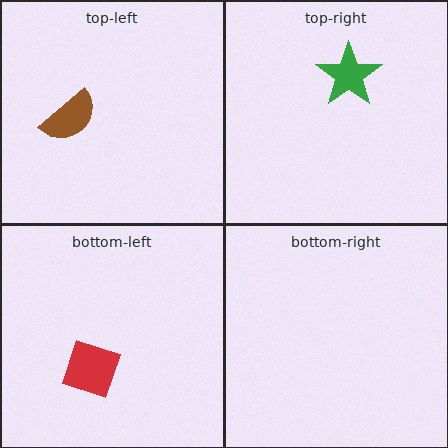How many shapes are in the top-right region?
1.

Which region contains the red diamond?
The bottom-left region.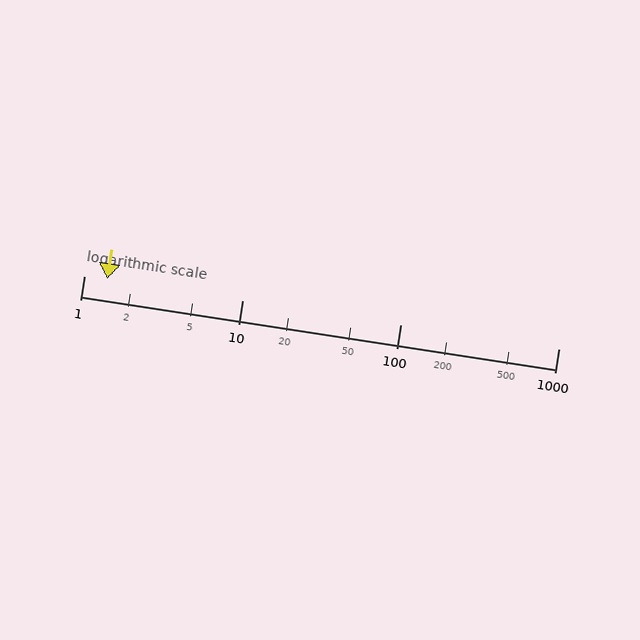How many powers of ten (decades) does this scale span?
The scale spans 3 decades, from 1 to 1000.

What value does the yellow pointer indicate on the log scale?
The pointer indicates approximately 1.4.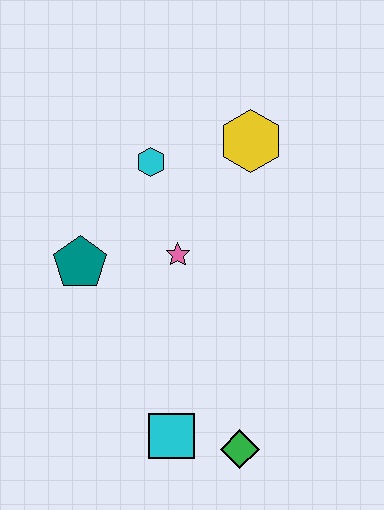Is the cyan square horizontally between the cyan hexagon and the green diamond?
Yes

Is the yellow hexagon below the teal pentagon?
No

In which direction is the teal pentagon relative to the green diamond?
The teal pentagon is above the green diamond.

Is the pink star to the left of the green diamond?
Yes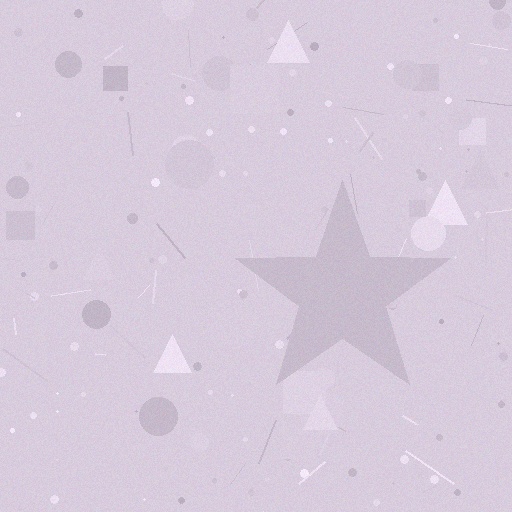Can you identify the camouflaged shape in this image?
The camouflaged shape is a star.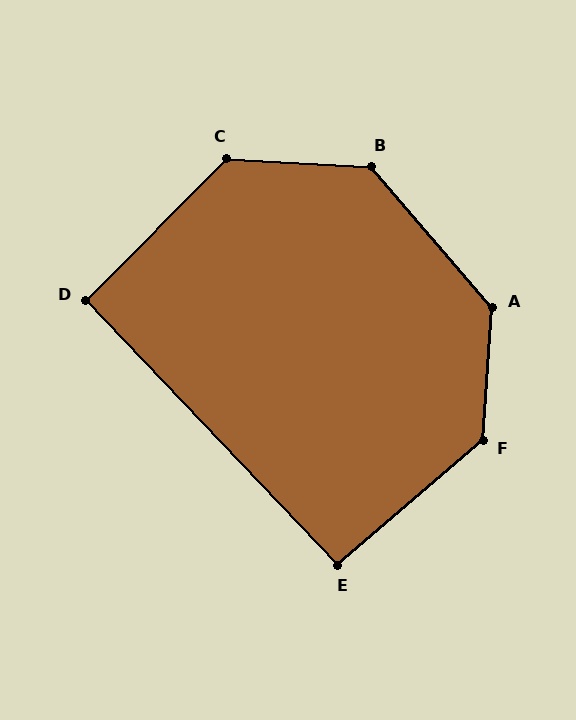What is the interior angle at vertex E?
Approximately 93 degrees (approximately right).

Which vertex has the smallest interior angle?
D, at approximately 92 degrees.